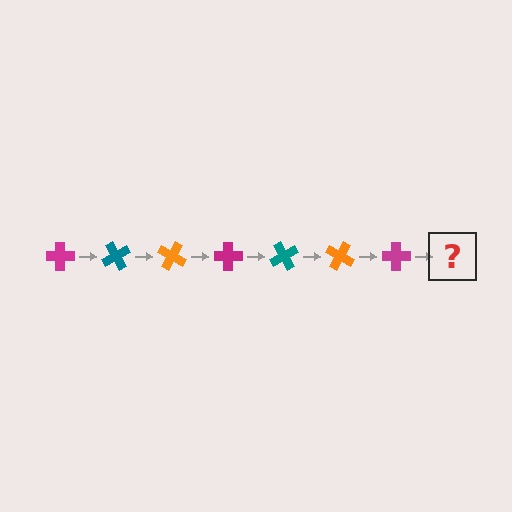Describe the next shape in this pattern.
It should be a teal cross, rotated 420 degrees from the start.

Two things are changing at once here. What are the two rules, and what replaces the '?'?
The two rules are that it rotates 60 degrees each step and the color cycles through magenta, teal, and orange. The '?' should be a teal cross, rotated 420 degrees from the start.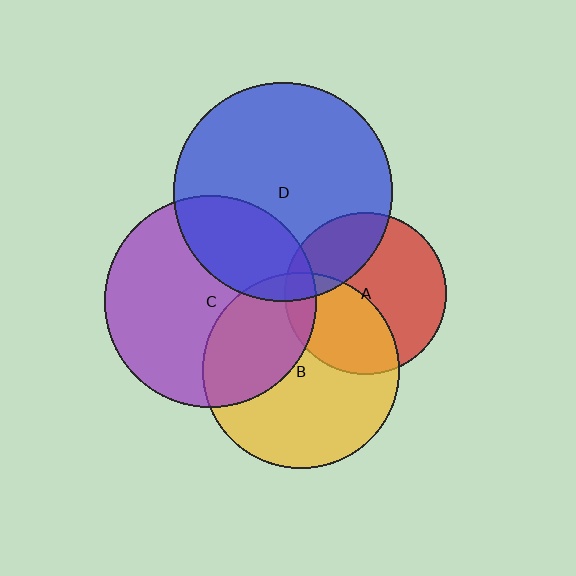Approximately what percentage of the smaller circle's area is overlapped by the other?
Approximately 30%.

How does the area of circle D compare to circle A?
Approximately 1.8 times.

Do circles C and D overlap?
Yes.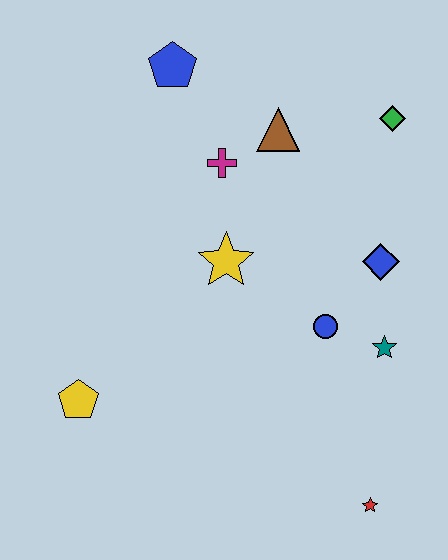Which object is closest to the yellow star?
The magenta cross is closest to the yellow star.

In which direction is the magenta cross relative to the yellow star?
The magenta cross is above the yellow star.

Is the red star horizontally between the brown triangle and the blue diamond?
Yes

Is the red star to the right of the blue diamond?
No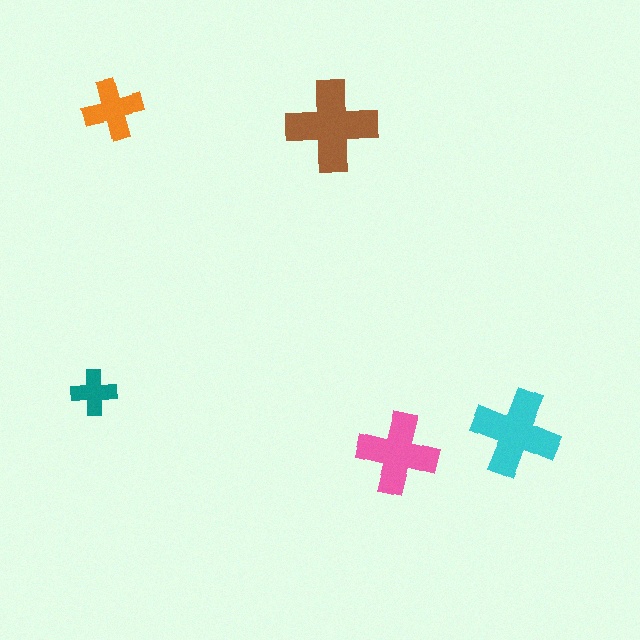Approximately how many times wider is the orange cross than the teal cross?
About 1.5 times wider.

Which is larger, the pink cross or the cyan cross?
The cyan one.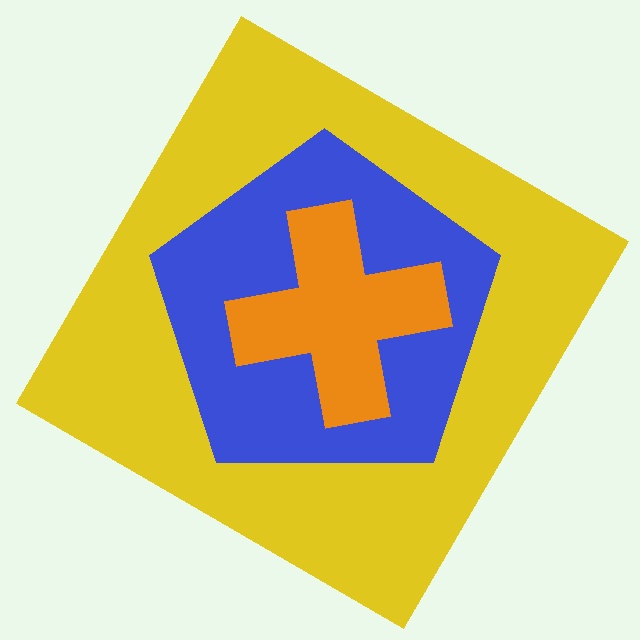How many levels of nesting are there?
3.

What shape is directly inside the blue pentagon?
The orange cross.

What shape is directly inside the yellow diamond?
The blue pentagon.